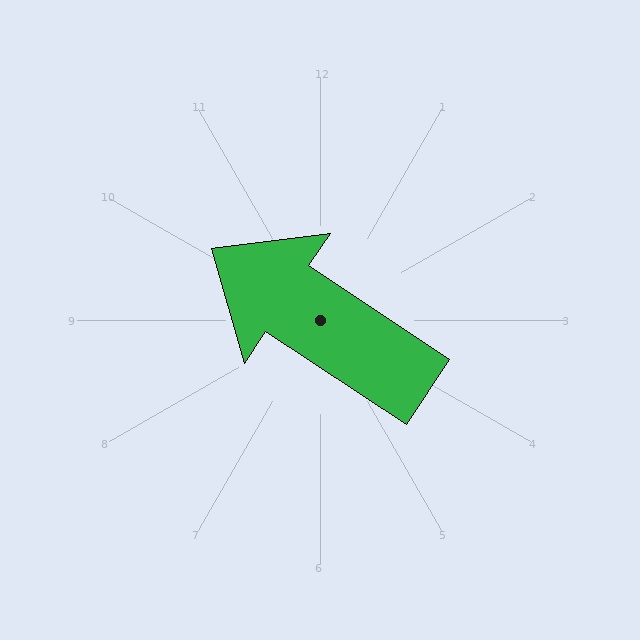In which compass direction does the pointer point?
Northwest.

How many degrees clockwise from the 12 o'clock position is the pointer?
Approximately 303 degrees.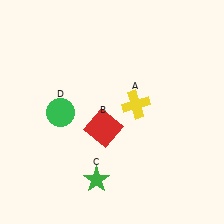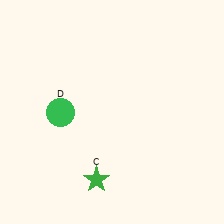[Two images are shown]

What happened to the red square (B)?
The red square (B) was removed in Image 2. It was in the bottom-left area of Image 1.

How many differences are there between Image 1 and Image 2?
There are 2 differences between the two images.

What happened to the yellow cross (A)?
The yellow cross (A) was removed in Image 2. It was in the top-right area of Image 1.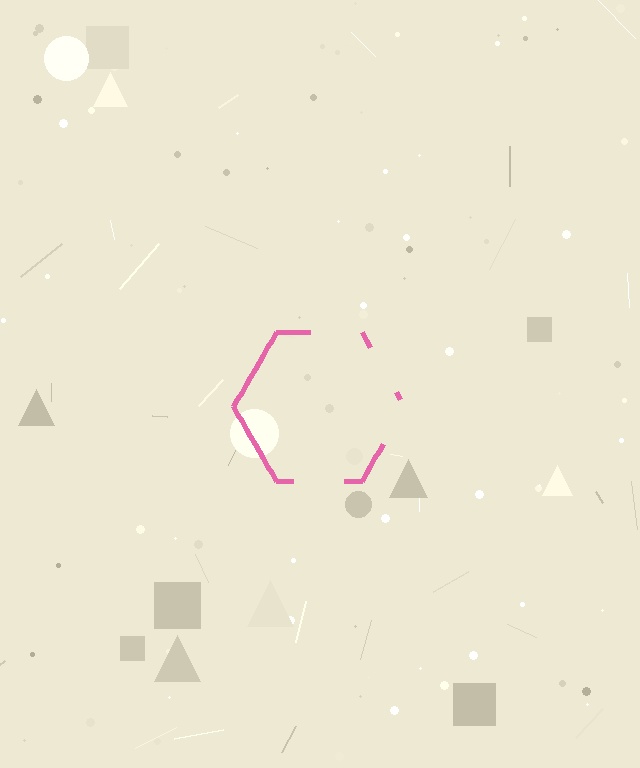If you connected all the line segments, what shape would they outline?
They would outline a hexagon.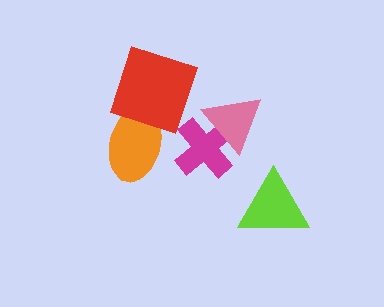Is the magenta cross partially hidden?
Yes, it is partially covered by another shape.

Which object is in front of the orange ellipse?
The red diamond is in front of the orange ellipse.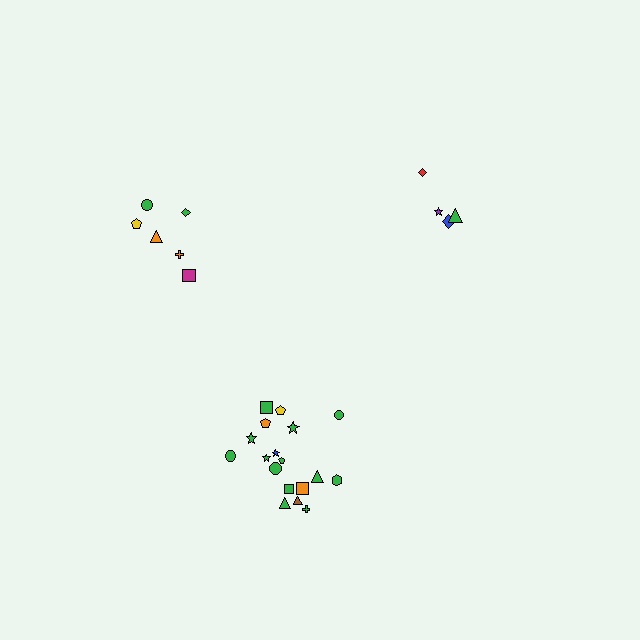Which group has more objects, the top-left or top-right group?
The top-left group.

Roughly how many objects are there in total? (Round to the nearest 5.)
Roughly 30 objects in total.